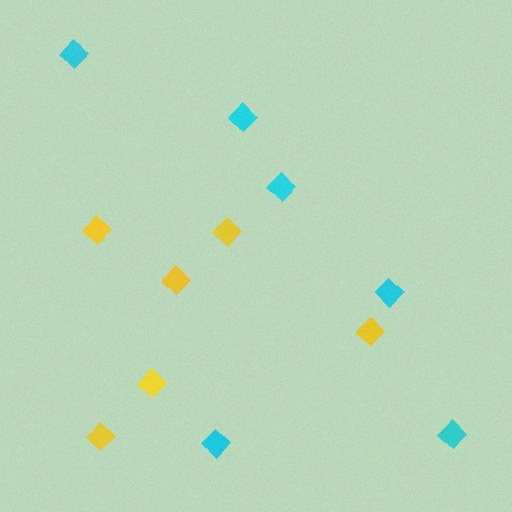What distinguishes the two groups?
There are 2 groups: one group of cyan diamonds (6) and one group of yellow diamonds (6).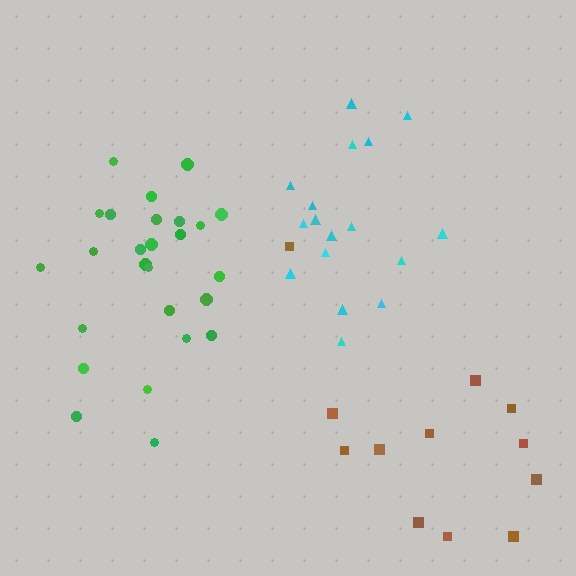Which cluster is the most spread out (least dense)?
Brown.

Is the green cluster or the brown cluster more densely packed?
Green.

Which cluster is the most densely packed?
Green.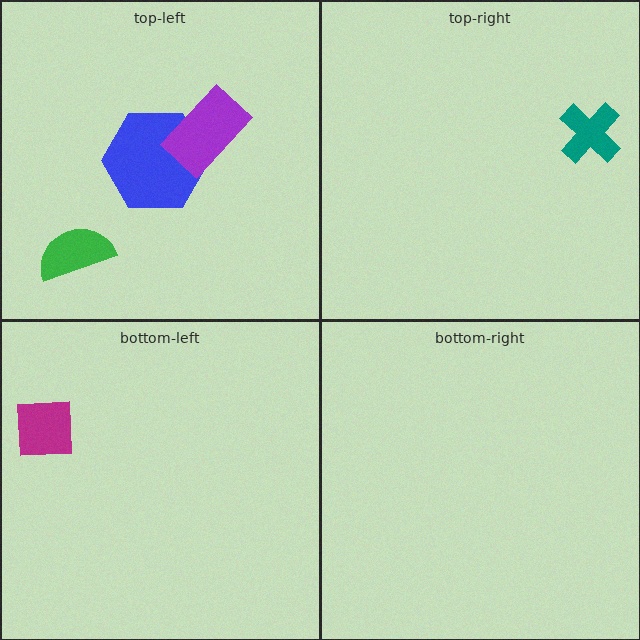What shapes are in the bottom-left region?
The magenta square.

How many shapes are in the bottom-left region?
1.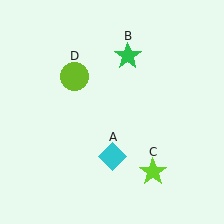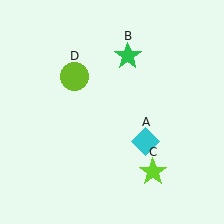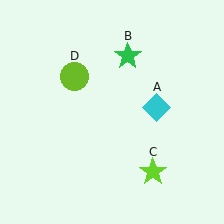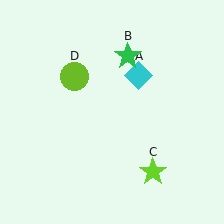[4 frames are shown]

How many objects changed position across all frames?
1 object changed position: cyan diamond (object A).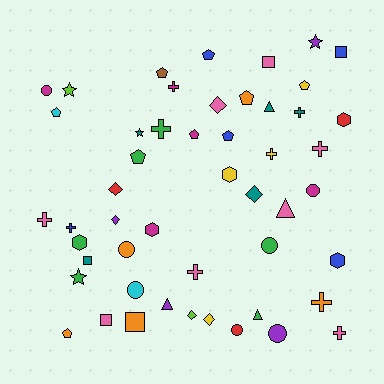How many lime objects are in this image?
There are 2 lime objects.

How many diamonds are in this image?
There are 6 diamonds.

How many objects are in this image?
There are 50 objects.